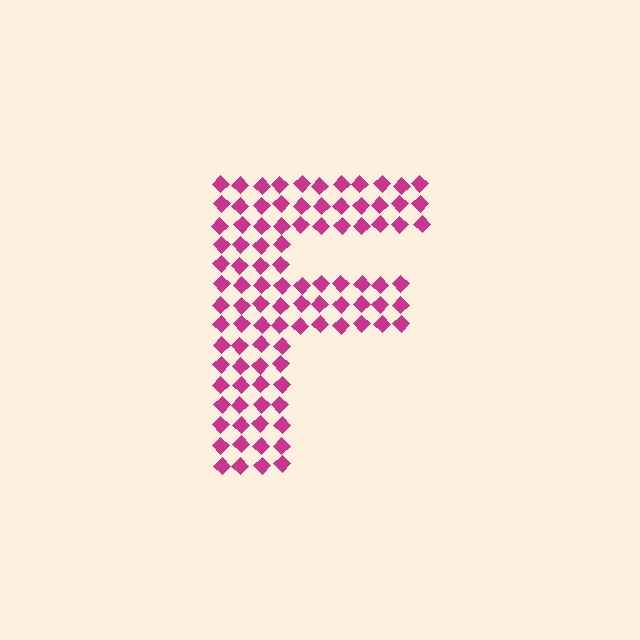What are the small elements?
The small elements are diamonds.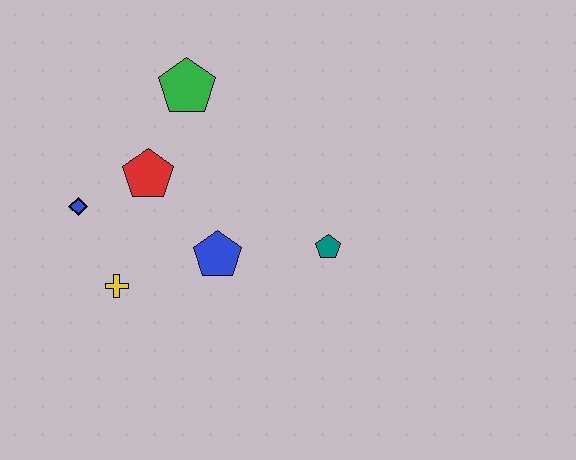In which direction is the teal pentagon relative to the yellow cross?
The teal pentagon is to the right of the yellow cross.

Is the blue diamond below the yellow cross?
No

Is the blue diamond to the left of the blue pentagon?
Yes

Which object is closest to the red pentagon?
The blue diamond is closest to the red pentagon.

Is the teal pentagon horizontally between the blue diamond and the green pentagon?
No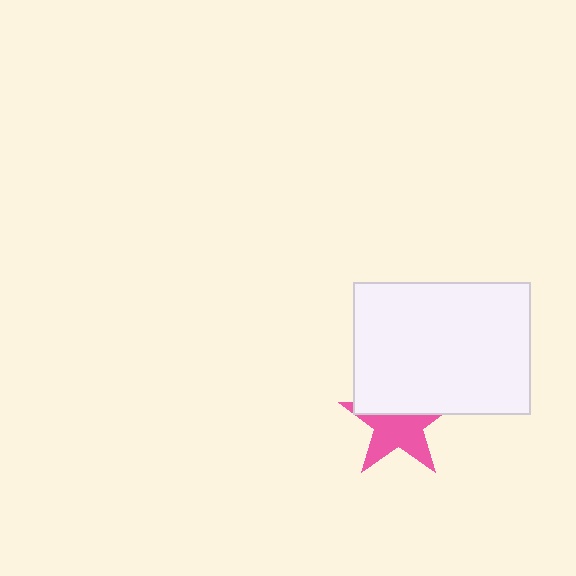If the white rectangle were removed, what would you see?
You would see the complete pink star.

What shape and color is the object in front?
The object in front is a white rectangle.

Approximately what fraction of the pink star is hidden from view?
Roughly 43% of the pink star is hidden behind the white rectangle.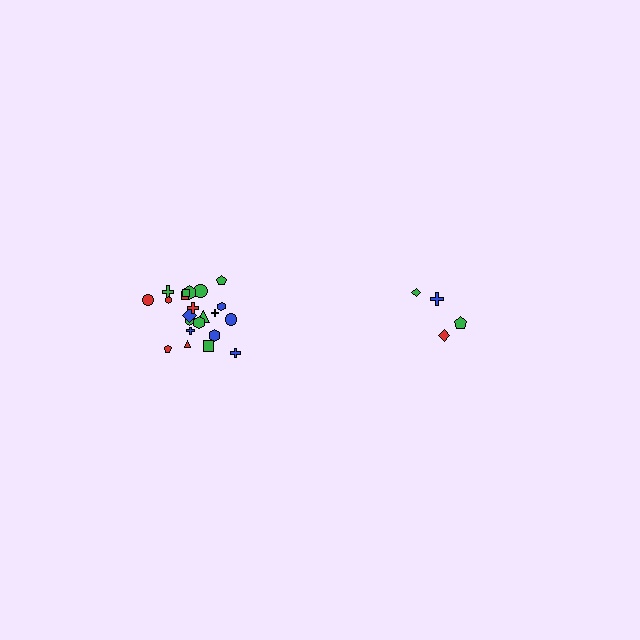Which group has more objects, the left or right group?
The left group.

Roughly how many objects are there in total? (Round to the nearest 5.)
Roughly 25 objects in total.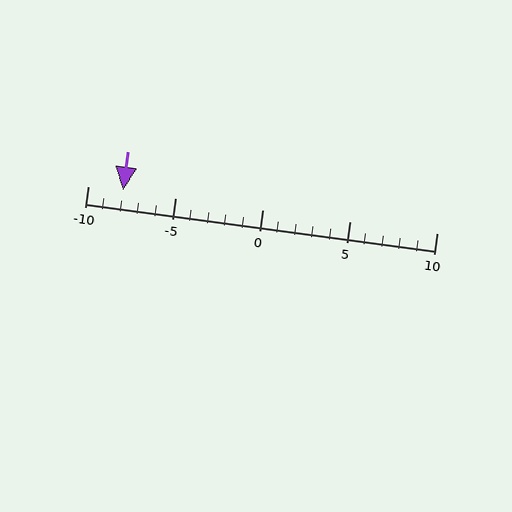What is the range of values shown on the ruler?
The ruler shows values from -10 to 10.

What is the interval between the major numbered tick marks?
The major tick marks are spaced 5 units apart.